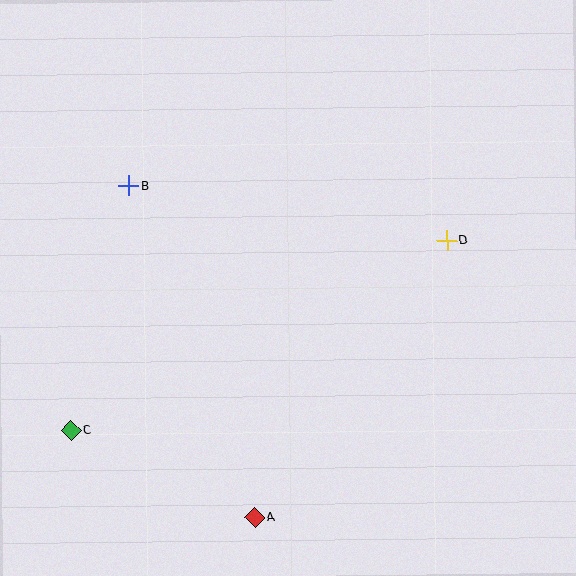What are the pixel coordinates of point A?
Point A is at (255, 518).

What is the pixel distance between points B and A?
The distance between B and A is 355 pixels.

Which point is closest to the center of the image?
Point D at (447, 240) is closest to the center.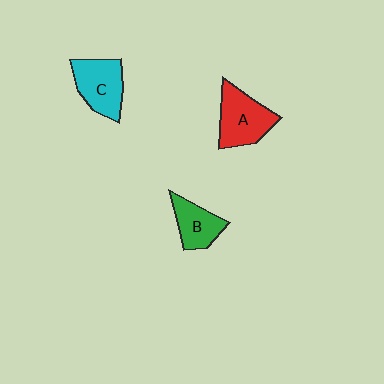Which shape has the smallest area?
Shape B (green).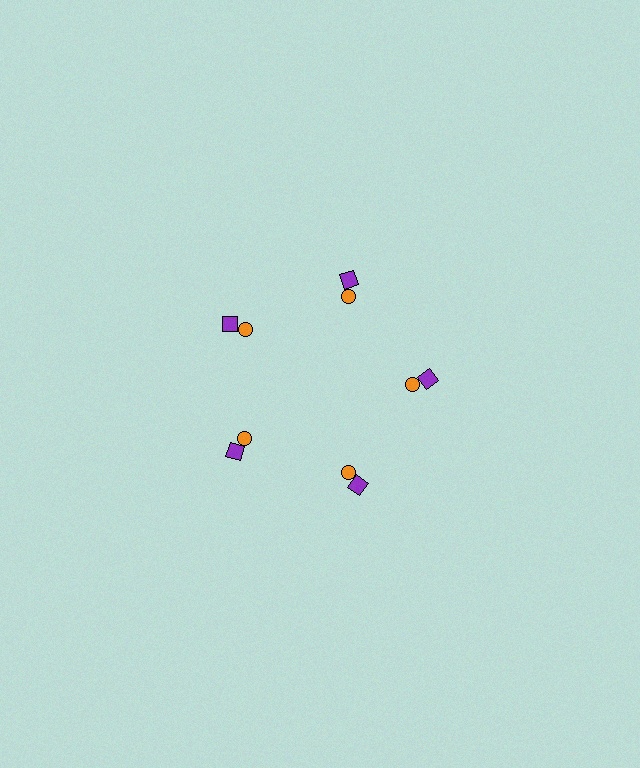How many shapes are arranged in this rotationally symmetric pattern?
There are 10 shapes, arranged in 5 groups of 2.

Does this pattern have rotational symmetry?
Yes, this pattern has 5-fold rotational symmetry. It looks the same after rotating 72 degrees around the center.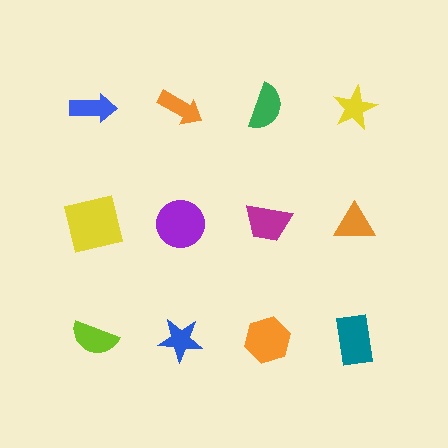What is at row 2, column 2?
A purple circle.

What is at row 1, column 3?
A green semicircle.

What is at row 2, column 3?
A magenta trapezoid.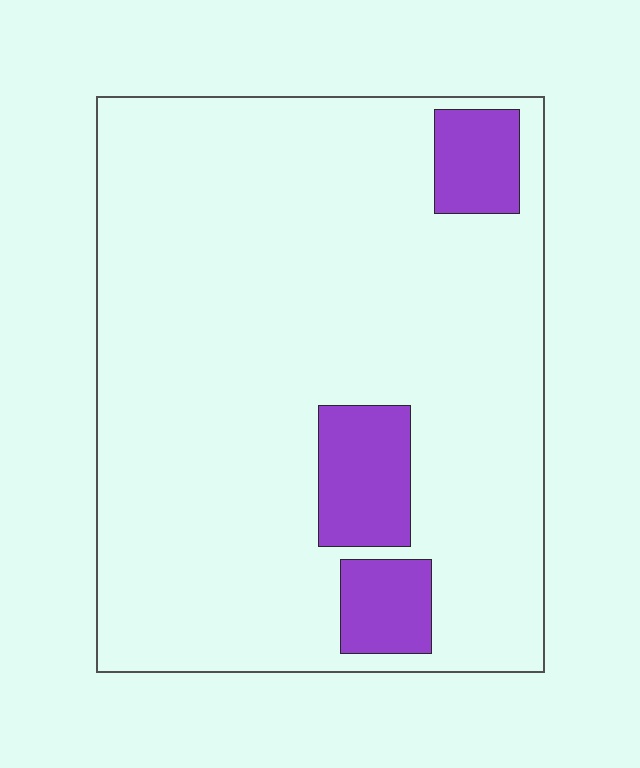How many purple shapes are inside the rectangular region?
3.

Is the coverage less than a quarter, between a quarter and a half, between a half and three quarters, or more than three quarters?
Less than a quarter.